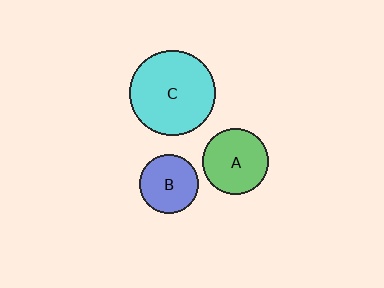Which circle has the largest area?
Circle C (cyan).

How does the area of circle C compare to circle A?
Approximately 1.7 times.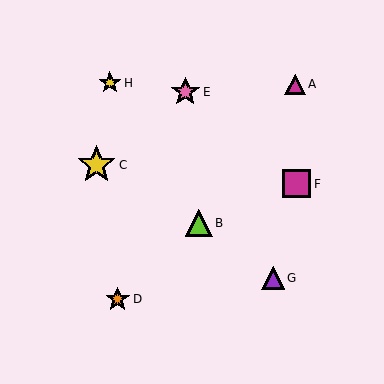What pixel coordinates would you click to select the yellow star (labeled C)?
Click at (96, 165) to select the yellow star C.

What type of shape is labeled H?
Shape H is a yellow star.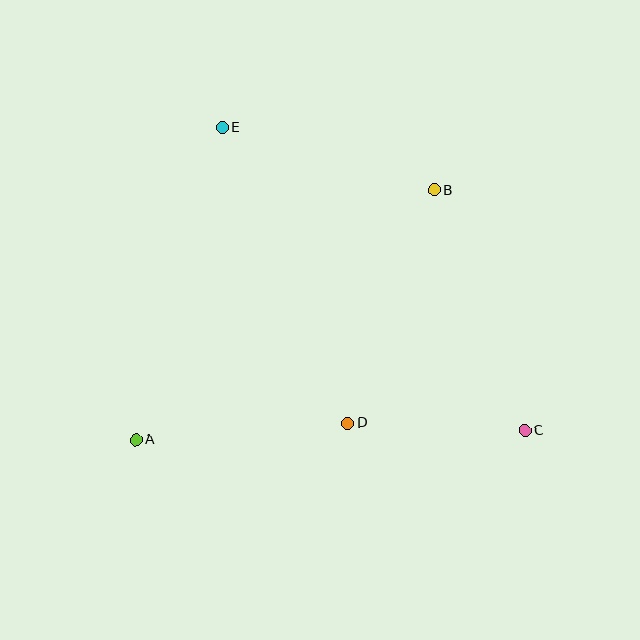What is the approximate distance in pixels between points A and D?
The distance between A and D is approximately 213 pixels.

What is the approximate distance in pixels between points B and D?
The distance between B and D is approximately 249 pixels.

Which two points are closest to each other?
Points C and D are closest to each other.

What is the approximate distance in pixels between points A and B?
The distance between A and B is approximately 389 pixels.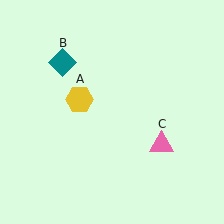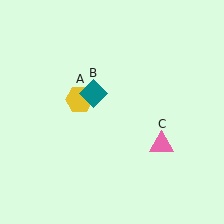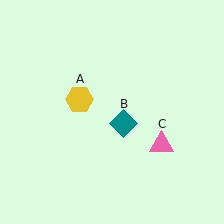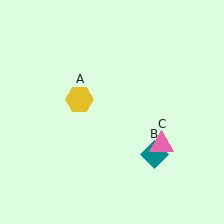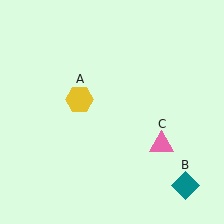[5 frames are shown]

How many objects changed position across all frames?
1 object changed position: teal diamond (object B).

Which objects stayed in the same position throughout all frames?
Yellow hexagon (object A) and pink triangle (object C) remained stationary.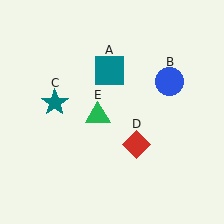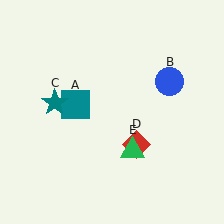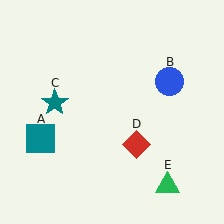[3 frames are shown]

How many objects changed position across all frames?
2 objects changed position: teal square (object A), green triangle (object E).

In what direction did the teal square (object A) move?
The teal square (object A) moved down and to the left.